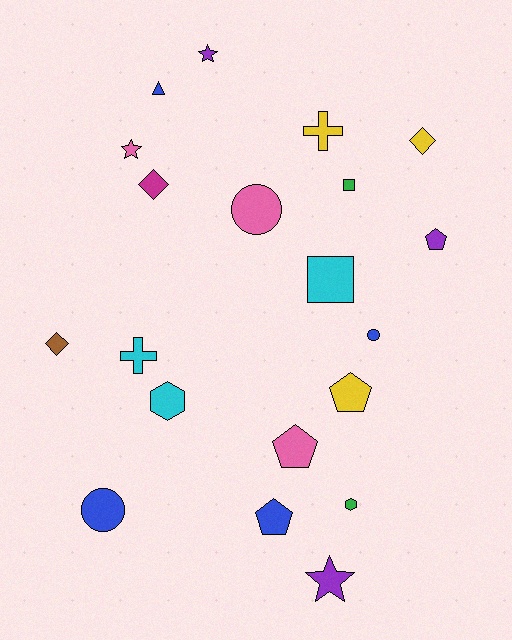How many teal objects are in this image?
There are no teal objects.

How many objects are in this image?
There are 20 objects.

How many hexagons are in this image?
There are 2 hexagons.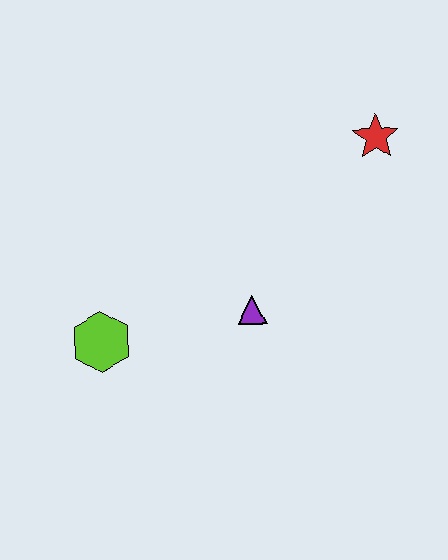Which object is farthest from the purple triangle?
The red star is farthest from the purple triangle.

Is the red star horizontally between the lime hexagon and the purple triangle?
No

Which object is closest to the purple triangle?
The lime hexagon is closest to the purple triangle.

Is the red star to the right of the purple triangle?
Yes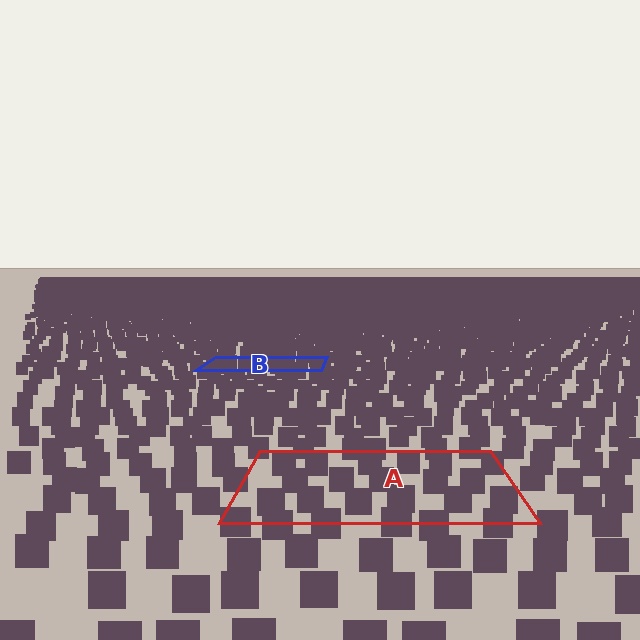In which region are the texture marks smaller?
The texture marks are smaller in region B, because it is farther away.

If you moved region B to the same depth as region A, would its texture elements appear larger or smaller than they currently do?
They would appear larger. At a closer depth, the same texture elements are projected at a bigger on-screen size.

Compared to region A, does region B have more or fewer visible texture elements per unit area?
Region B has more texture elements per unit area — they are packed more densely because it is farther away.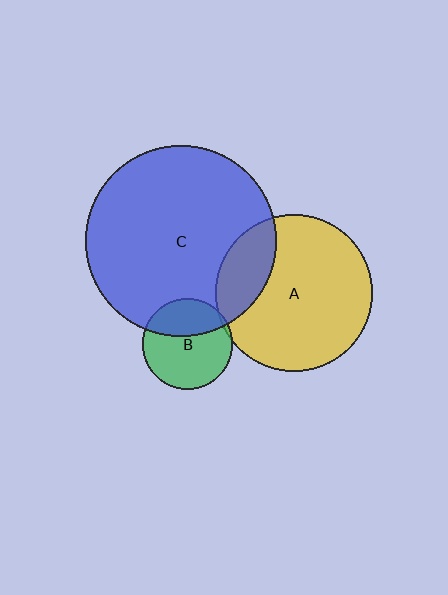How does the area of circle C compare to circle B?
Approximately 4.5 times.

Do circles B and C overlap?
Yes.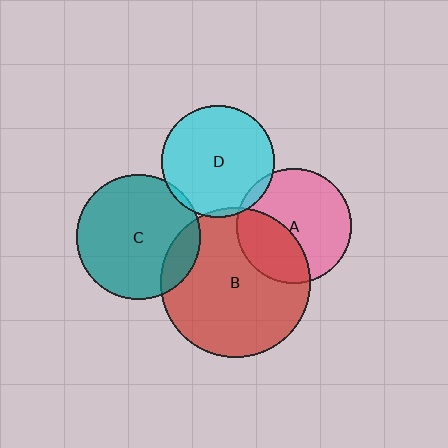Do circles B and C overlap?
Yes.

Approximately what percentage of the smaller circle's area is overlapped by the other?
Approximately 15%.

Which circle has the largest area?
Circle B (red).